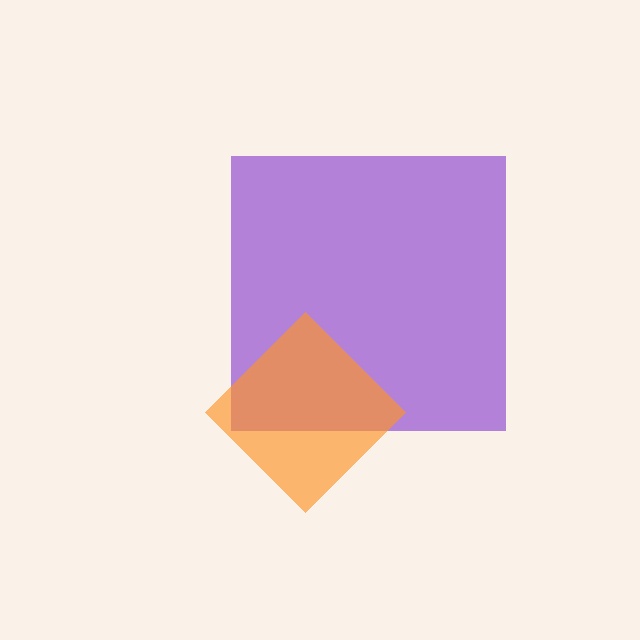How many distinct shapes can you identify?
There are 2 distinct shapes: a purple square, an orange diamond.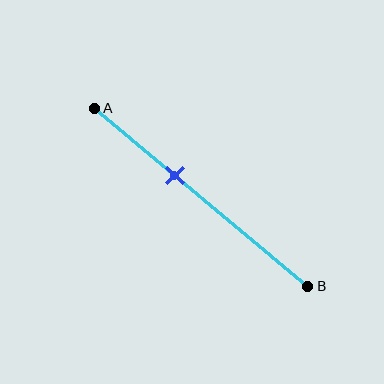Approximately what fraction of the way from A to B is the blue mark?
The blue mark is approximately 40% of the way from A to B.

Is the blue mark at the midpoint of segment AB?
No, the mark is at about 40% from A, not at the 50% midpoint.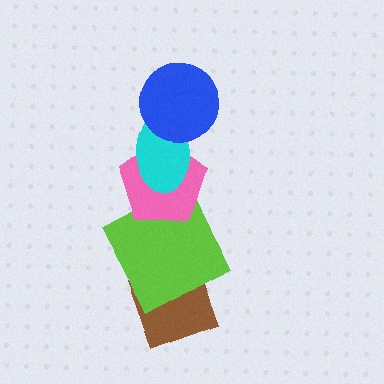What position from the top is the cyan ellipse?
The cyan ellipse is 2nd from the top.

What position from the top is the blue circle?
The blue circle is 1st from the top.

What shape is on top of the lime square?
The pink pentagon is on top of the lime square.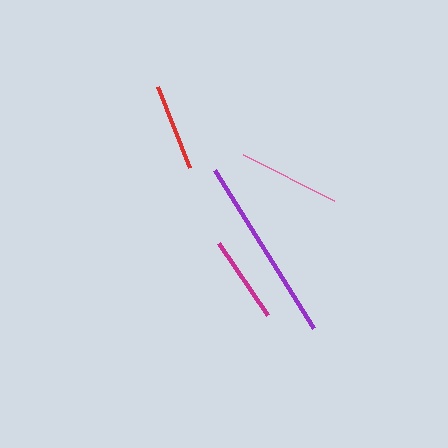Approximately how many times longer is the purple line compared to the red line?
The purple line is approximately 2.1 times the length of the red line.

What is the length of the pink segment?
The pink segment is approximately 102 pixels long.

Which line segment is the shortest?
The magenta line is the shortest at approximately 87 pixels.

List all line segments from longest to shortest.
From longest to shortest: purple, pink, red, magenta.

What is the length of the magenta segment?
The magenta segment is approximately 87 pixels long.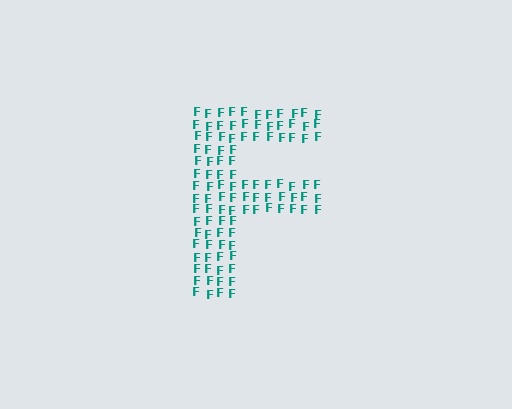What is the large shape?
The large shape is the letter F.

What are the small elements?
The small elements are letter F's.